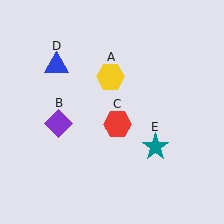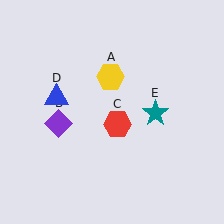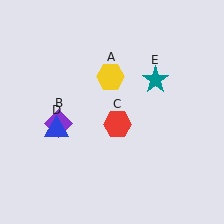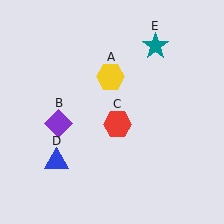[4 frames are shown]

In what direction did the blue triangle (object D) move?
The blue triangle (object D) moved down.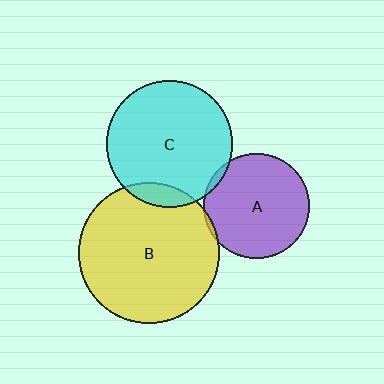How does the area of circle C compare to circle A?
Approximately 1.4 times.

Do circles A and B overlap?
Yes.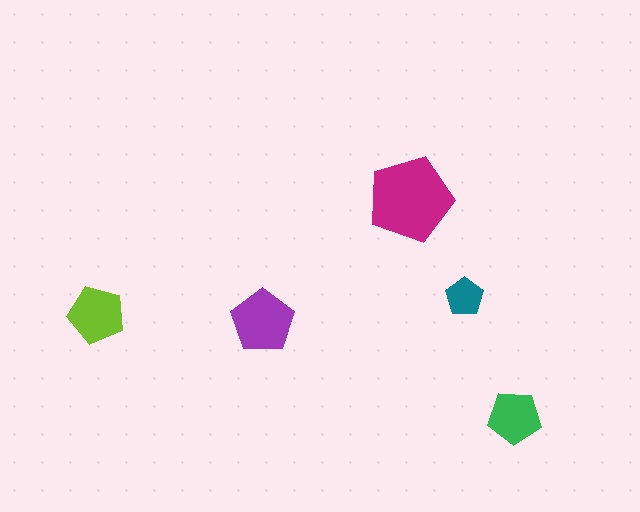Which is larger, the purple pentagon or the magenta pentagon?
The magenta one.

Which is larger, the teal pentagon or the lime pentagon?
The lime one.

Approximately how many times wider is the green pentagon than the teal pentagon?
About 1.5 times wider.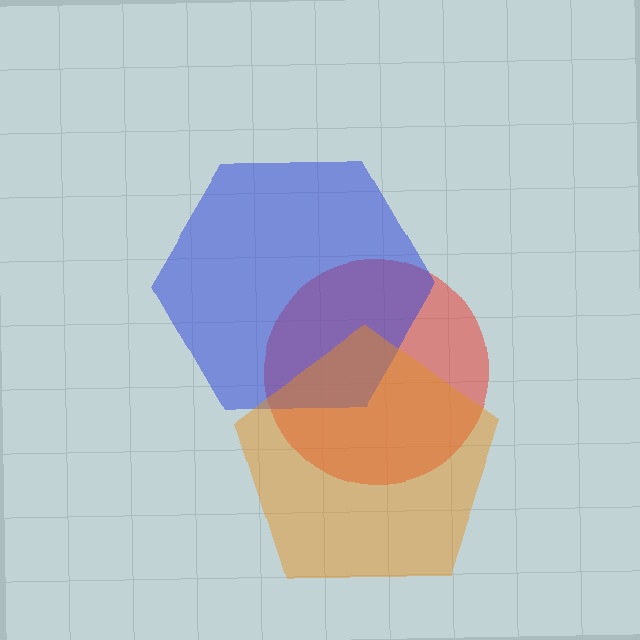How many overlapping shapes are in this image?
There are 3 overlapping shapes in the image.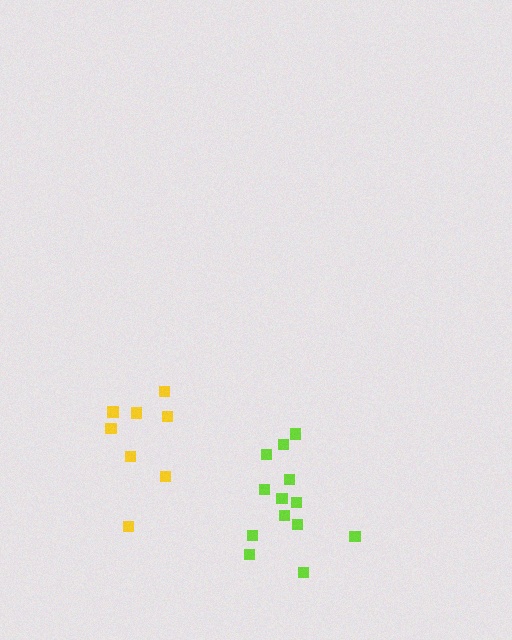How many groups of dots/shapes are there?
There are 2 groups.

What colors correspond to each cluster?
The clusters are colored: lime, yellow.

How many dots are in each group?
Group 1: 13 dots, Group 2: 8 dots (21 total).